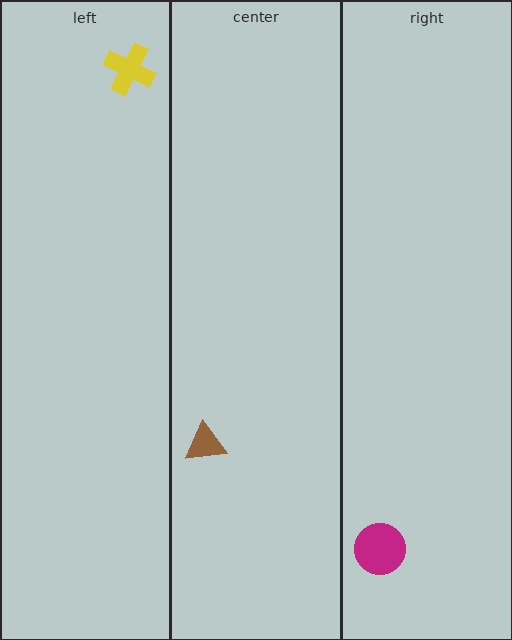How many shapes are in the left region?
1.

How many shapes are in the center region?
1.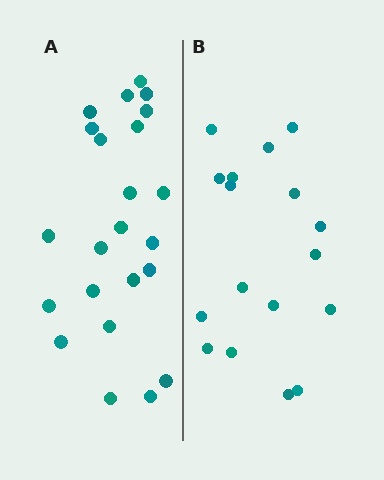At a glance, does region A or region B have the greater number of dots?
Region A (the left region) has more dots.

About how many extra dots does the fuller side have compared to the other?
Region A has about 6 more dots than region B.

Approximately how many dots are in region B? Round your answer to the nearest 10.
About 20 dots. (The exact count is 17, which rounds to 20.)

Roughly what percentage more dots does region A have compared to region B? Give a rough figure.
About 35% more.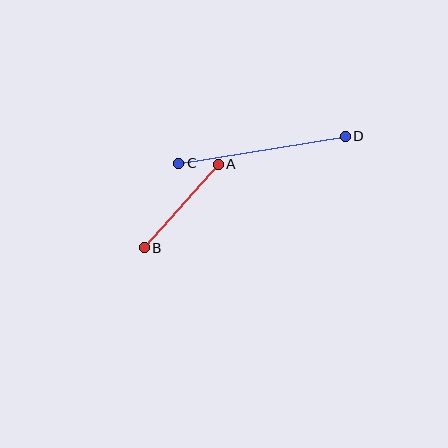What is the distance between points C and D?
The distance is approximately 169 pixels.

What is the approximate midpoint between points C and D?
The midpoint is at approximately (262, 150) pixels.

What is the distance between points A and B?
The distance is approximately 112 pixels.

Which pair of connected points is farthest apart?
Points C and D are farthest apart.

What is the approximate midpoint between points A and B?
The midpoint is at approximately (181, 206) pixels.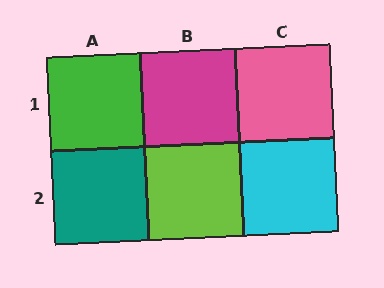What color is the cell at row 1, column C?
Pink.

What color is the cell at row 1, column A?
Green.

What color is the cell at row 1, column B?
Magenta.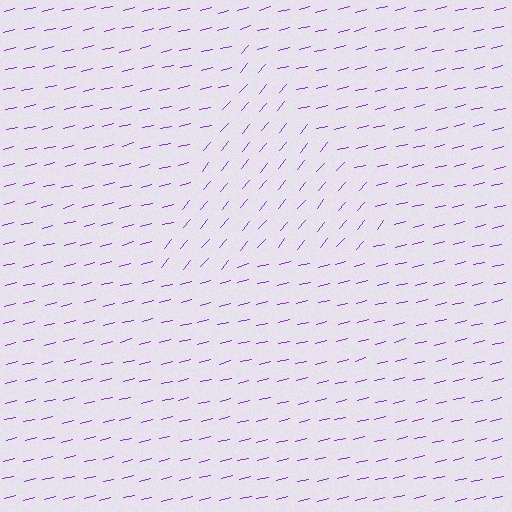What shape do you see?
I see a triangle.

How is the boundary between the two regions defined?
The boundary is defined purely by a change in line orientation (approximately 36 degrees difference). All lines are the same color and thickness.